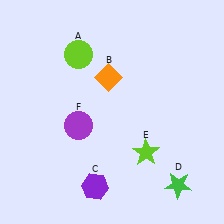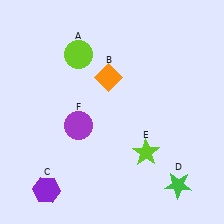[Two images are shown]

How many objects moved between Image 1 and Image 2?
1 object moved between the two images.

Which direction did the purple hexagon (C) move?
The purple hexagon (C) moved left.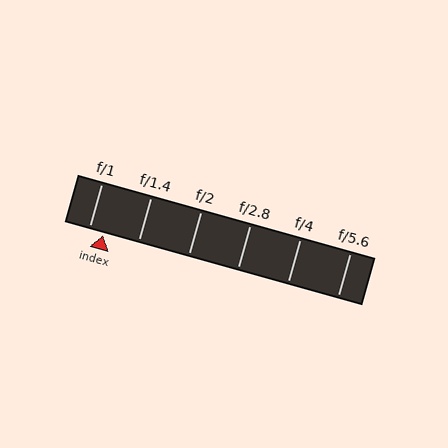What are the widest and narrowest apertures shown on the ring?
The widest aperture shown is f/1 and the narrowest is f/5.6.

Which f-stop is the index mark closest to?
The index mark is closest to f/1.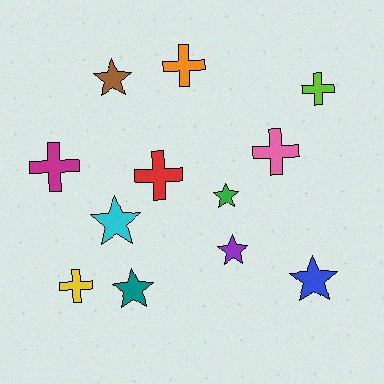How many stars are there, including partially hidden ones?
There are 6 stars.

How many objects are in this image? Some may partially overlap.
There are 12 objects.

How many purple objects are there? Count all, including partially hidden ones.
There is 1 purple object.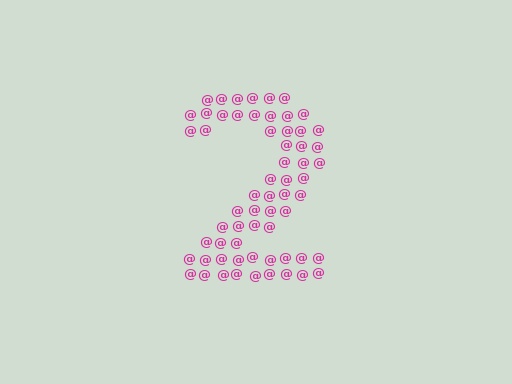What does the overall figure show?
The overall figure shows the digit 2.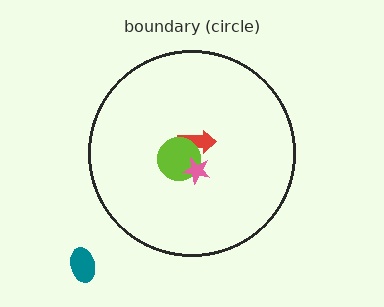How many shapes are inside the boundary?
3 inside, 1 outside.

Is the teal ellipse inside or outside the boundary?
Outside.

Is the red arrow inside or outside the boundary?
Inside.